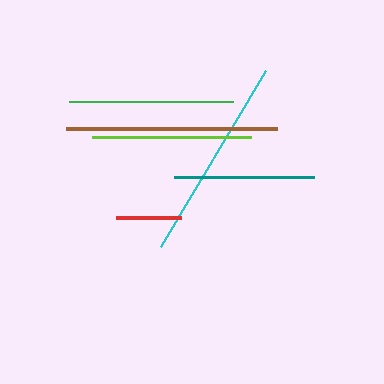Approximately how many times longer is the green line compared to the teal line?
The green line is approximately 1.2 times the length of the teal line.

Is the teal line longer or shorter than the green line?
The green line is longer than the teal line.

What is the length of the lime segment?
The lime segment is approximately 159 pixels long.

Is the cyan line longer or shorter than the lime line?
The cyan line is longer than the lime line.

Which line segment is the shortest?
The red line is the shortest at approximately 65 pixels.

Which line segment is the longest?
The brown line is the longest at approximately 211 pixels.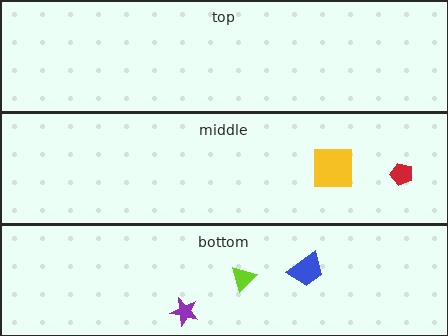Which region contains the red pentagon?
The middle region.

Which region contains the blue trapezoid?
The bottom region.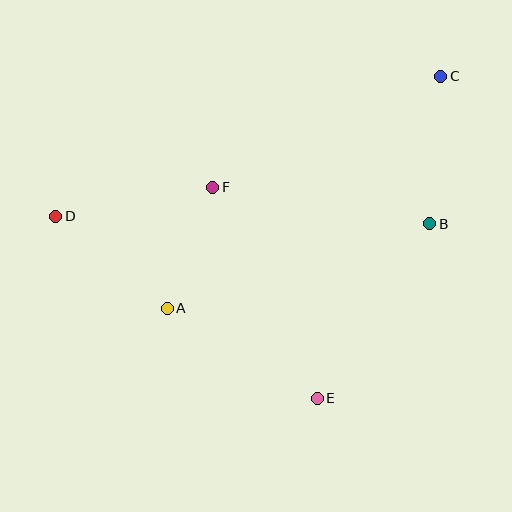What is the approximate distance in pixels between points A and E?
The distance between A and E is approximately 175 pixels.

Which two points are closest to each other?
Points A and F are closest to each other.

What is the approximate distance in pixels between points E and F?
The distance between E and F is approximately 236 pixels.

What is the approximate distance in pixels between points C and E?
The distance between C and E is approximately 345 pixels.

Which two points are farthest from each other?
Points C and D are farthest from each other.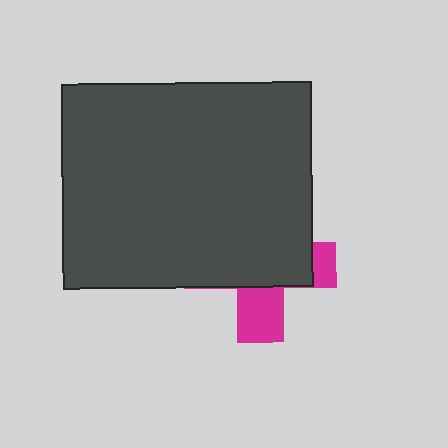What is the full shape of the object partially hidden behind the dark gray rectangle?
The partially hidden object is a magenta cross.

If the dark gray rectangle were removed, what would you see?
You would see the complete magenta cross.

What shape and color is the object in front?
The object in front is a dark gray rectangle.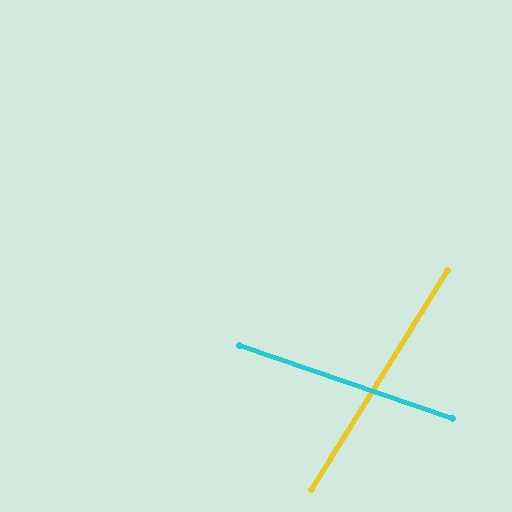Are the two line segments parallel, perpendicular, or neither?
Neither parallel nor perpendicular — they differ by about 77°.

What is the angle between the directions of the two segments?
Approximately 77 degrees.